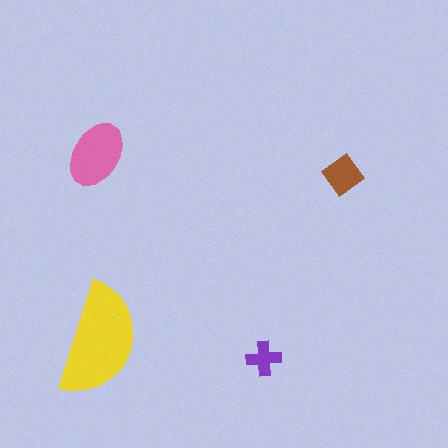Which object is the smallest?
The purple cross.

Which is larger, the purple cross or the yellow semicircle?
The yellow semicircle.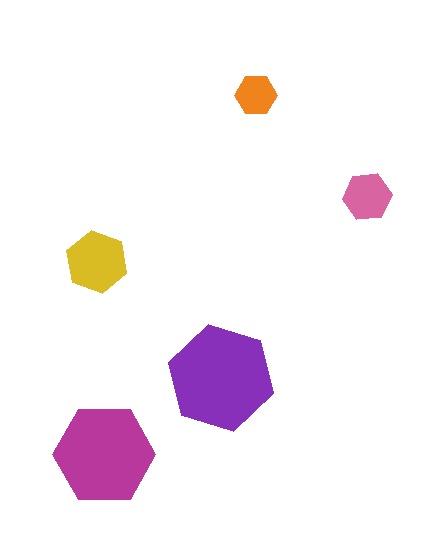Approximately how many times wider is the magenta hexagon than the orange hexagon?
About 2.5 times wider.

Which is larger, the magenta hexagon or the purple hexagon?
The purple one.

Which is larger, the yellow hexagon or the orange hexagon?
The yellow one.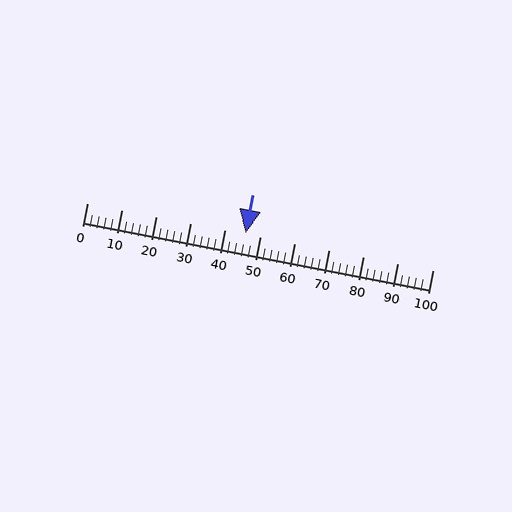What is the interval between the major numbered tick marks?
The major tick marks are spaced 10 units apart.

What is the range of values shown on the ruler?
The ruler shows values from 0 to 100.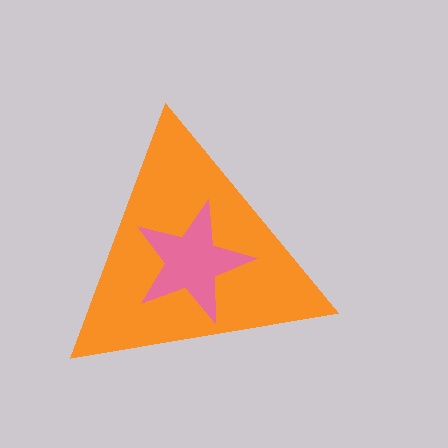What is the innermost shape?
The pink star.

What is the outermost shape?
The orange triangle.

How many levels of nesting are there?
2.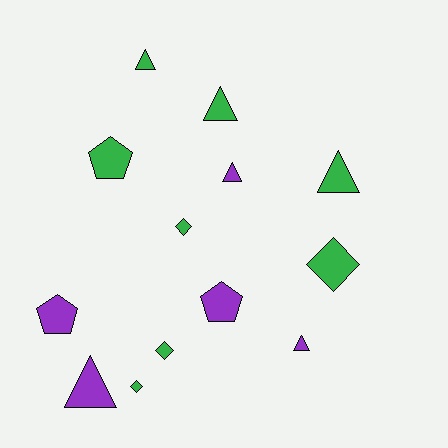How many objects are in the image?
There are 13 objects.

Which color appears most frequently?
Green, with 8 objects.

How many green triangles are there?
There are 3 green triangles.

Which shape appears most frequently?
Triangle, with 6 objects.